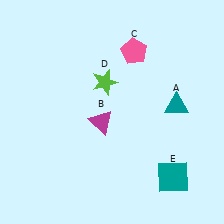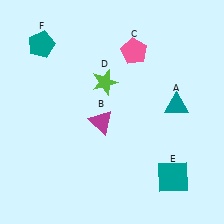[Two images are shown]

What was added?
A teal pentagon (F) was added in Image 2.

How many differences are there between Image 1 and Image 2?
There is 1 difference between the two images.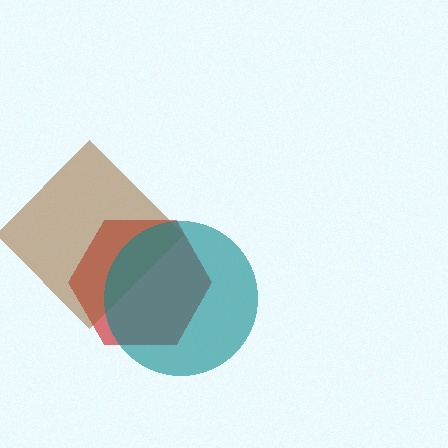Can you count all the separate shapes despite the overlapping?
Yes, there are 3 separate shapes.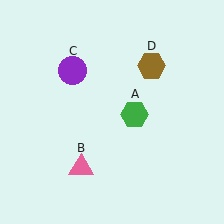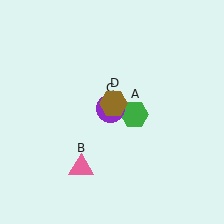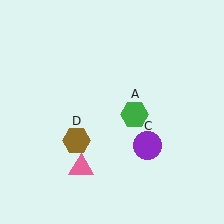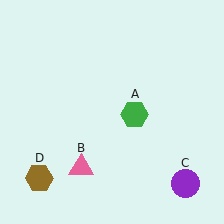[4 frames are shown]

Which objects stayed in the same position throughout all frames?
Green hexagon (object A) and pink triangle (object B) remained stationary.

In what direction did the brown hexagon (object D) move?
The brown hexagon (object D) moved down and to the left.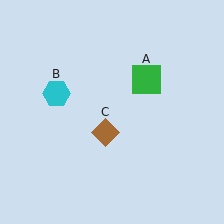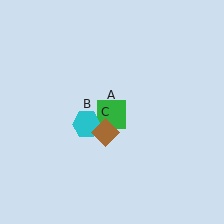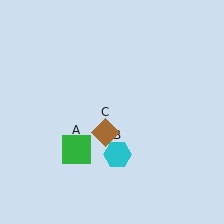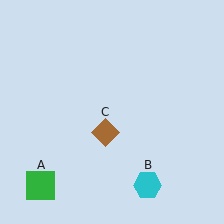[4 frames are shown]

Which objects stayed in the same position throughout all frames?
Brown diamond (object C) remained stationary.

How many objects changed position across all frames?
2 objects changed position: green square (object A), cyan hexagon (object B).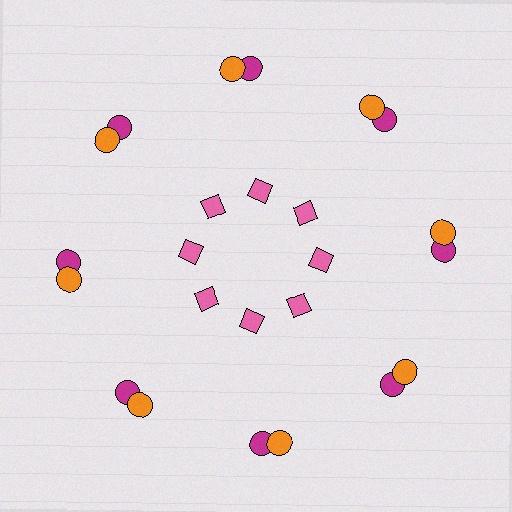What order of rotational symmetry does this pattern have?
This pattern has 8-fold rotational symmetry.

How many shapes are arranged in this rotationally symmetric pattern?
There are 24 shapes, arranged in 8 groups of 3.